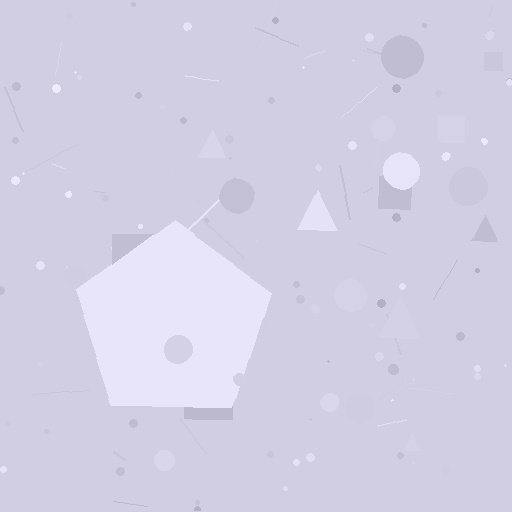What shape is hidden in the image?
A pentagon is hidden in the image.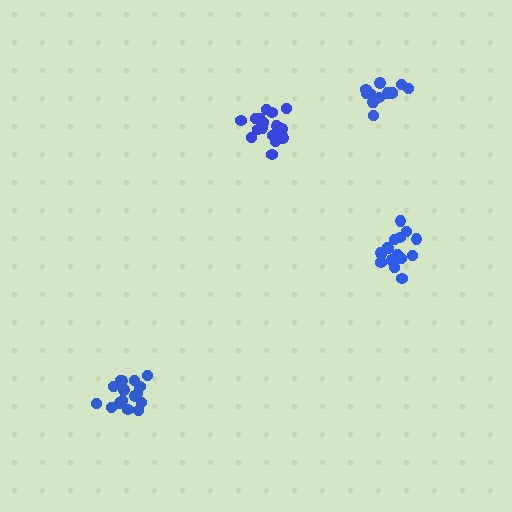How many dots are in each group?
Group 1: 16 dots, Group 2: 17 dots, Group 3: 17 dots, Group 4: 13 dots (63 total).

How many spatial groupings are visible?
There are 4 spatial groupings.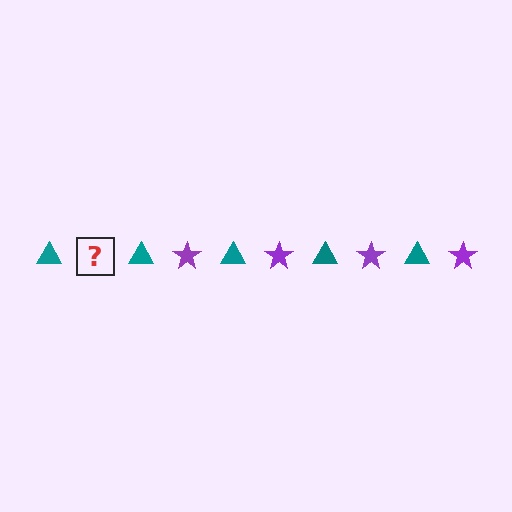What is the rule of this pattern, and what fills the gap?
The rule is that the pattern alternates between teal triangle and purple star. The gap should be filled with a purple star.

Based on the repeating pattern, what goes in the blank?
The blank should be a purple star.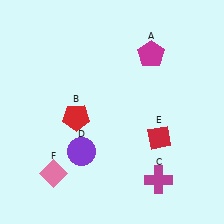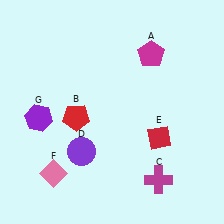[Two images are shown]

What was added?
A purple hexagon (G) was added in Image 2.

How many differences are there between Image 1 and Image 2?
There is 1 difference between the two images.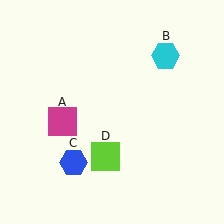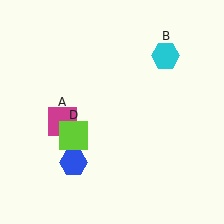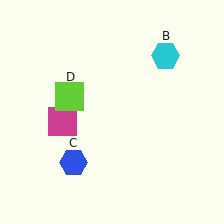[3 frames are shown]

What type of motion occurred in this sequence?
The lime square (object D) rotated clockwise around the center of the scene.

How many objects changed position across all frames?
1 object changed position: lime square (object D).